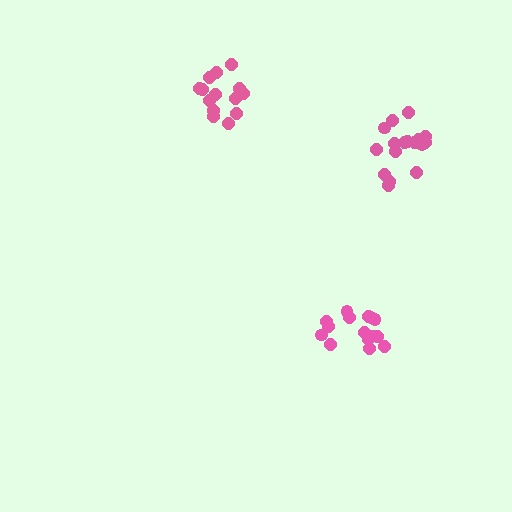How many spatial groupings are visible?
There are 3 spatial groupings.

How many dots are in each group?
Group 1: 14 dots, Group 2: 15 dots, Group 3: 17 dots (46 total).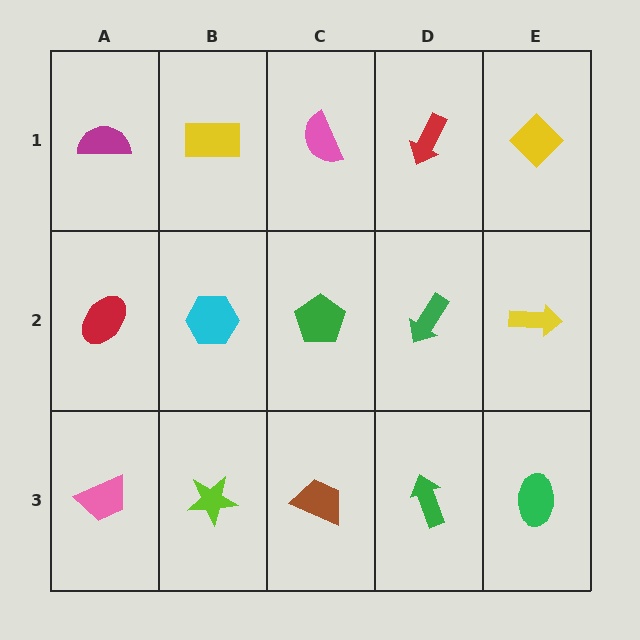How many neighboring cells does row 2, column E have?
3.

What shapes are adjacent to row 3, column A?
A red ellipse (row 2, column A), a lime star (row 3, column B).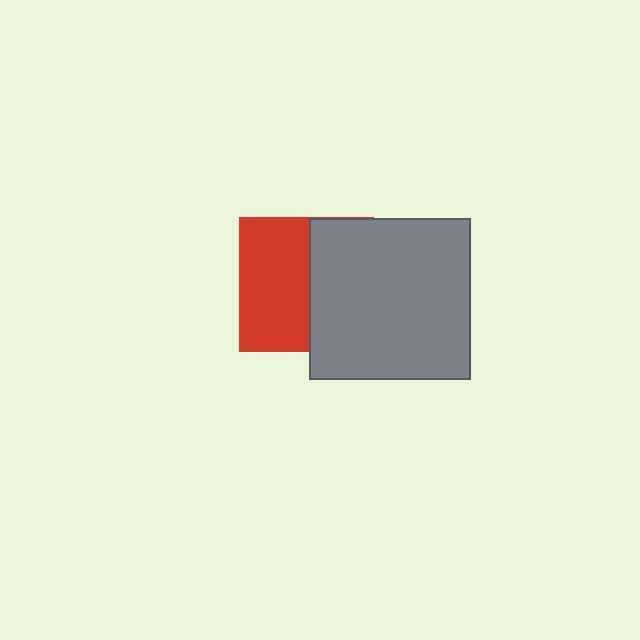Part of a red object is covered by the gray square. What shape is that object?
It is a square.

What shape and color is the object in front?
The object in front is a gray square.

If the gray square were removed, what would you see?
You would see the complete red square.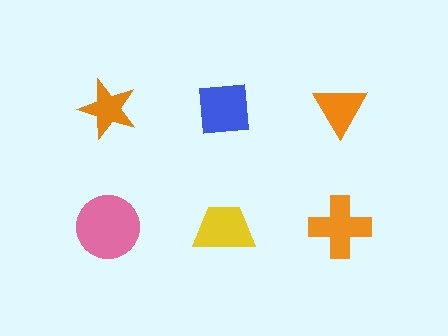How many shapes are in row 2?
3 shapes.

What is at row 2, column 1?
A pink circle.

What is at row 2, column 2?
A yellow trapezoid.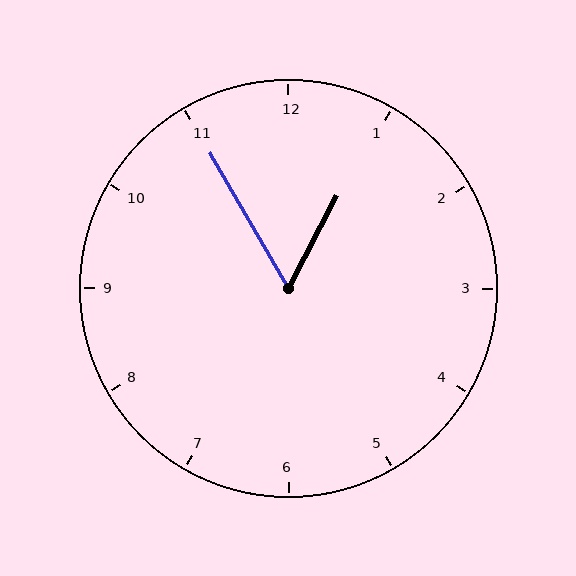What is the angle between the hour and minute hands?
Approximately 58 degrees.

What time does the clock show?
12:55.